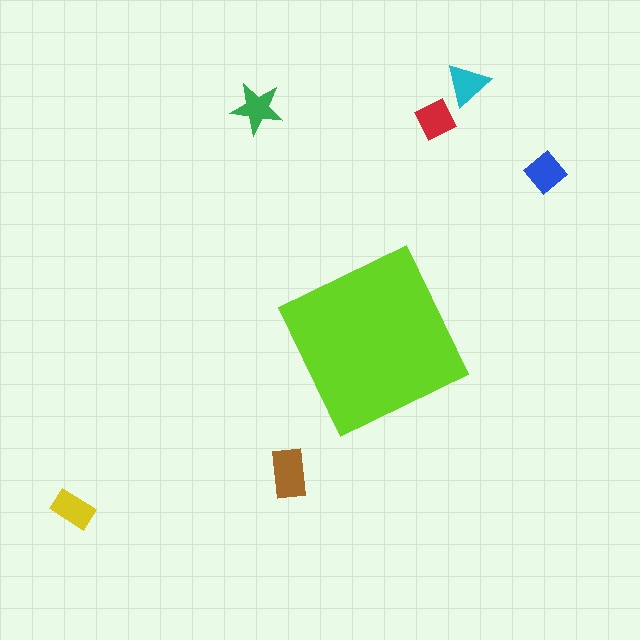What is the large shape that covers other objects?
A lime diamond.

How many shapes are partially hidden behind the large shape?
0 shapes are partially hidden.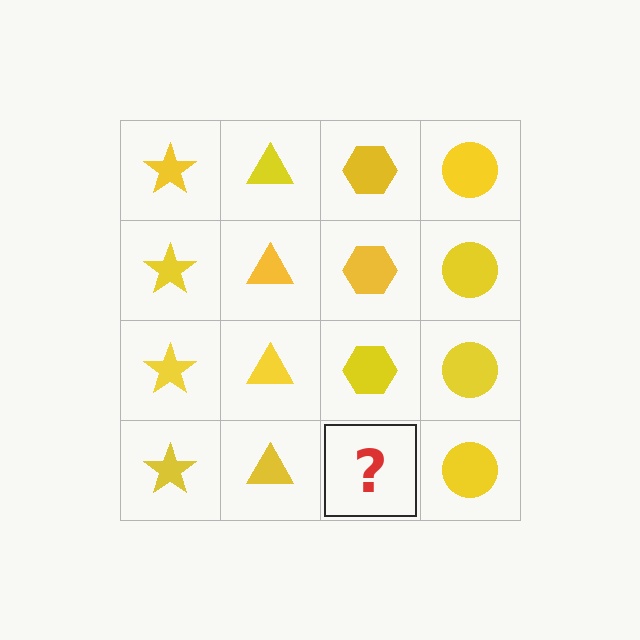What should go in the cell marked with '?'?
The missing cell should contain a yellow hexagon.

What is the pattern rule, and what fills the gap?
The rule is that each column has a consistent shape. The gap should be filled with a yellow hexagon.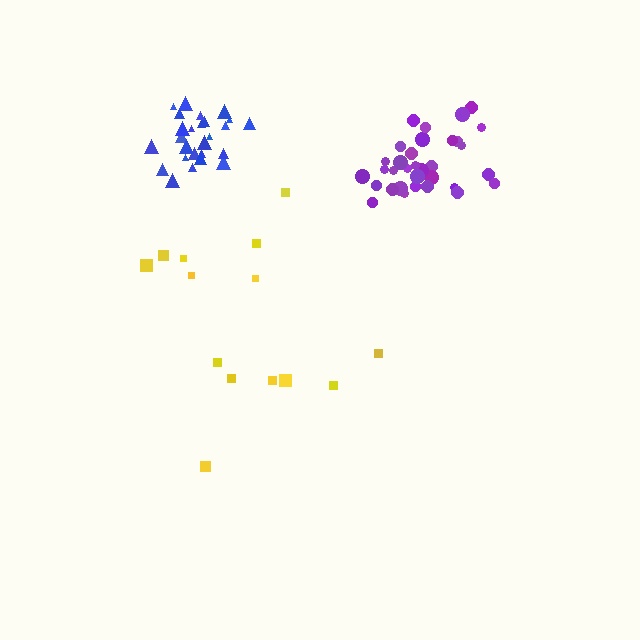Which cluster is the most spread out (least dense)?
Yellow.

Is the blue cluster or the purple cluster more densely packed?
Blue.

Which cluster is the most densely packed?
Blue.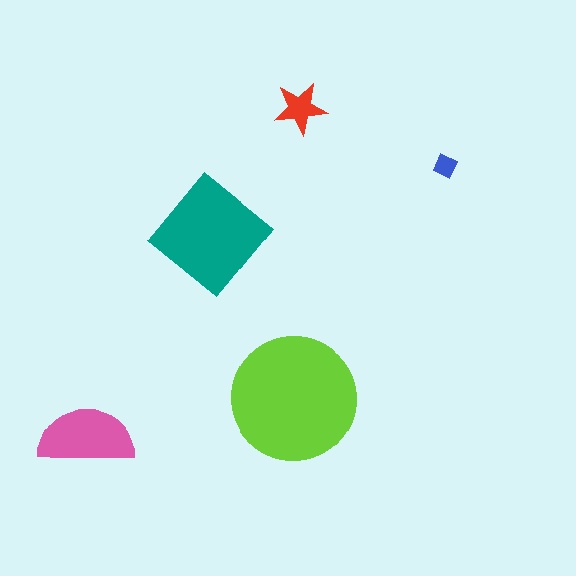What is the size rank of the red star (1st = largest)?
4th.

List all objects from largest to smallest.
The lime circle, the teal diamond, the pink semicircle, the red star, the blue diamond.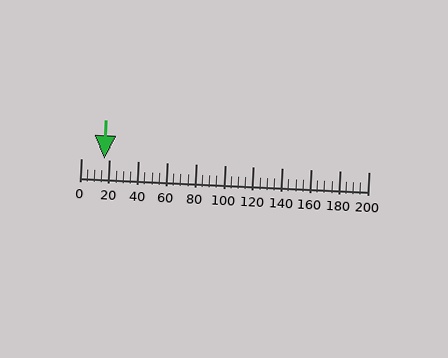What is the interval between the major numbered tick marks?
The major tick marks are spaced 20 units apart.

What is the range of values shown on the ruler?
The ruler shows values from 0 to 200.